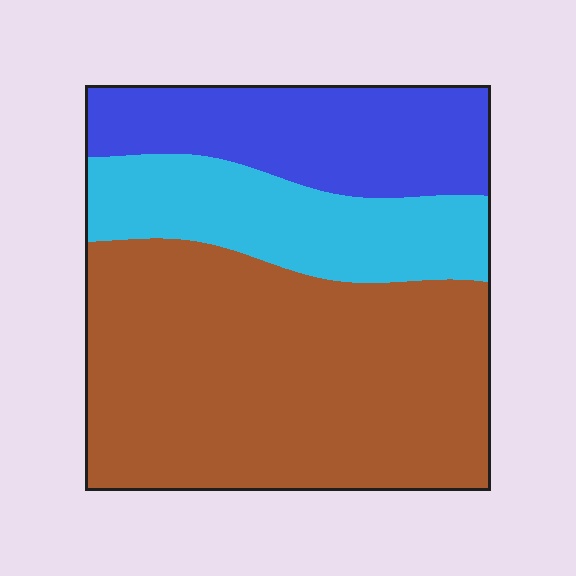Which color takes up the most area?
Brown, at roughly 55%.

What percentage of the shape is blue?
Blue takes up about one quarter (1/4) of the shape.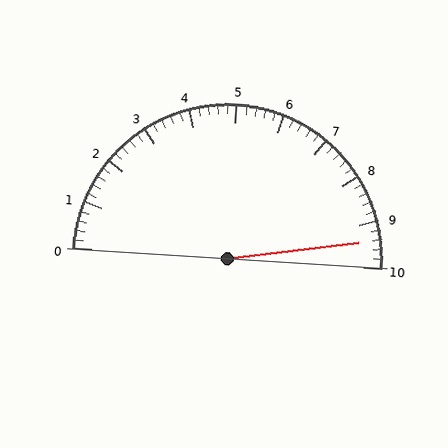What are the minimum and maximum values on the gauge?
The gauge ranges from 0 to 10.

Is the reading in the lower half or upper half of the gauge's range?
The reading is in the upper half of the range (0 to 10).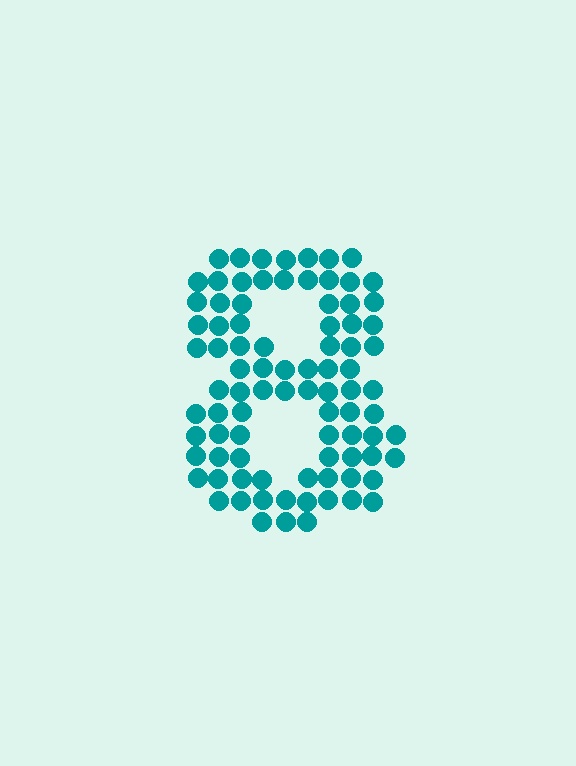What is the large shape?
The large shape is the digit 8.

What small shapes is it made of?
It is made of small circles.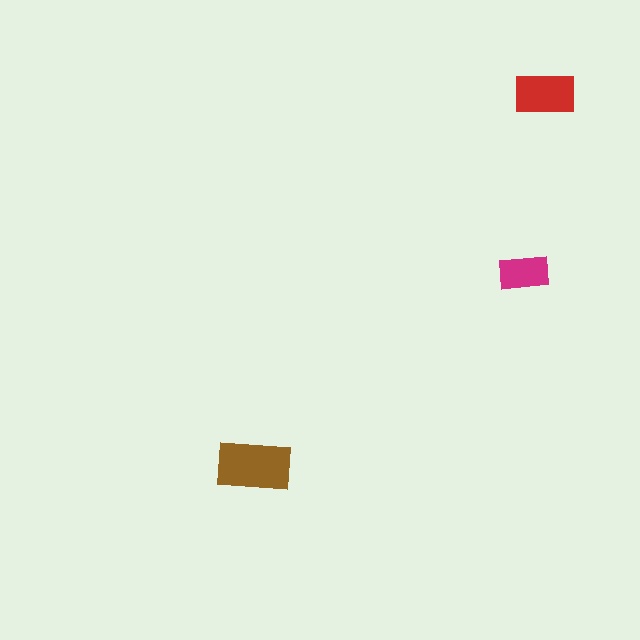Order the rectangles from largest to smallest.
the brown one, the red one, the magenta one.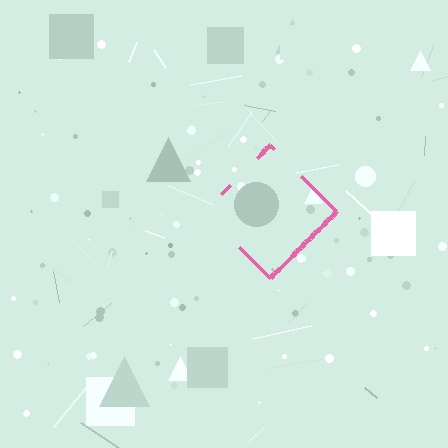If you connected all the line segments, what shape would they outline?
They would outline a diamond.